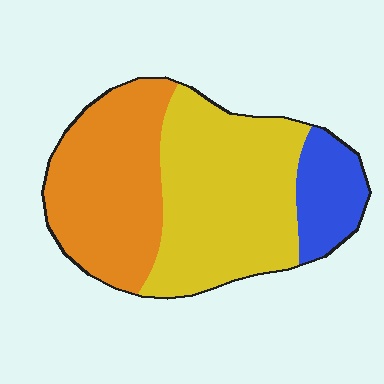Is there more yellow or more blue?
Yellow.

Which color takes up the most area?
Yellow, at roughly 50%.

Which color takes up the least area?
Blue, at roughly 15%.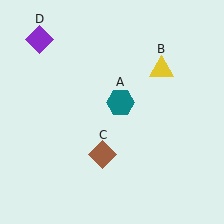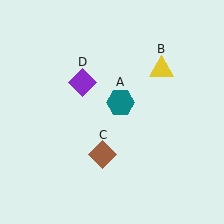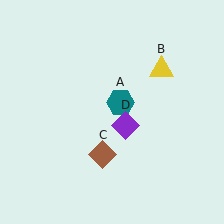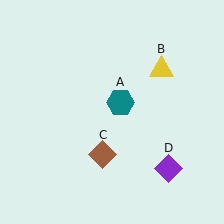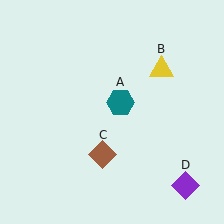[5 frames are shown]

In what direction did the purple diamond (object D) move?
The purple diamond (object D) moved down and to the right.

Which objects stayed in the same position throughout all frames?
Teal hexagon (object A) and yellow triangle (object B) and brown diamond (object C) remained stationary.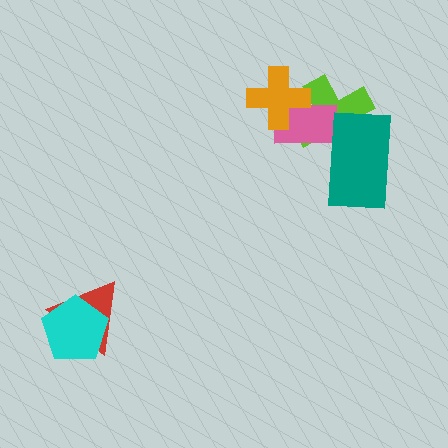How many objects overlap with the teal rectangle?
2 objects overlap with the teal rectangle.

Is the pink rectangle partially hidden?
Yes, it is partially covered by another shape.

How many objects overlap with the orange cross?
2 objects overlap with the orange cross.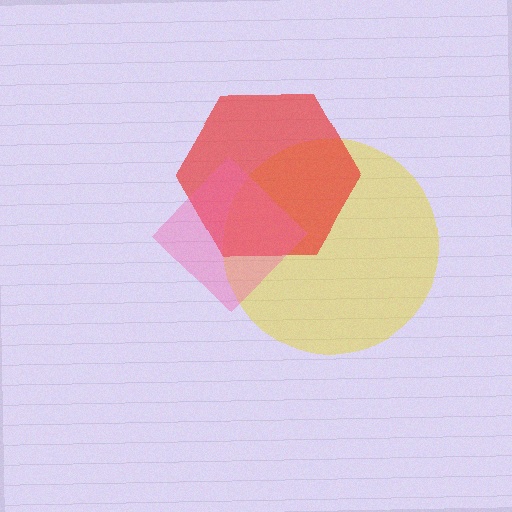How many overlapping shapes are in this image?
There are 3 overlapping shapes in the image.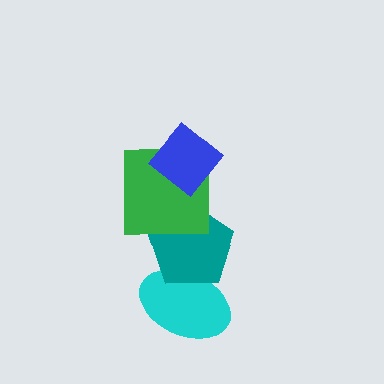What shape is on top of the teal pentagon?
The green square is on top of the teal pentagon.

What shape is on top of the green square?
The blue diamond is on top of the green square.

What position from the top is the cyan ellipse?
The cyan ellipse is 4th from the top.